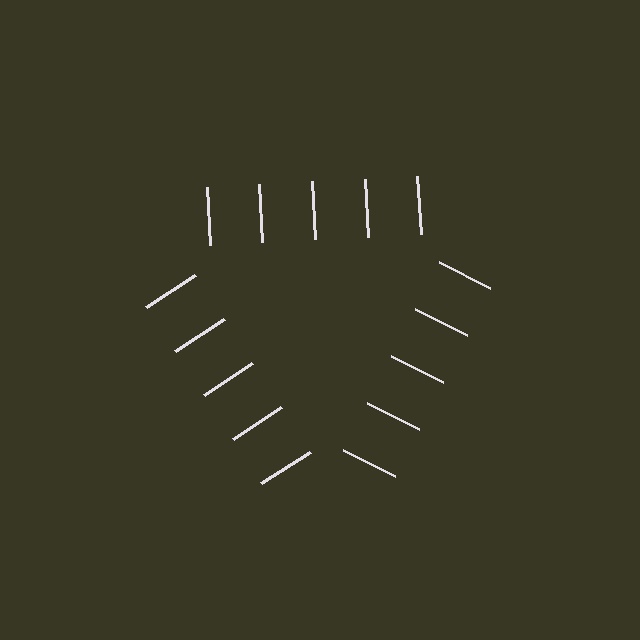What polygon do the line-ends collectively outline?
An illusory triangle — the line segments terminate on its edges but no continuous stroke is drawn.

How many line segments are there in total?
15 — 5 along each of the 3 edges.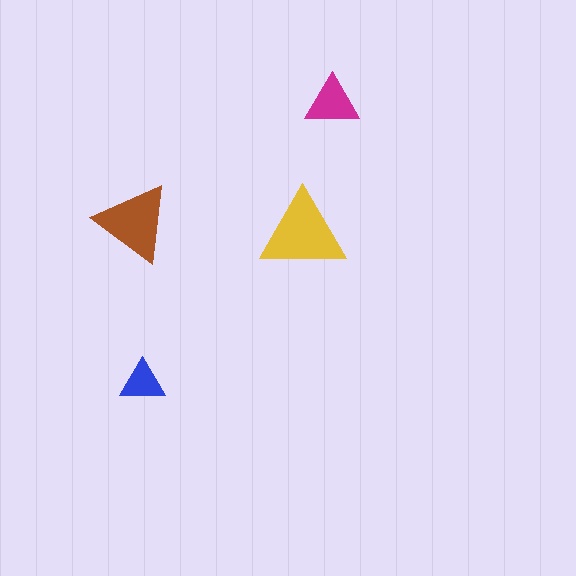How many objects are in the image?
There are 4 objects in the image.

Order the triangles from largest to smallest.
the yellow one, the brown one, the magenta one, the blue one.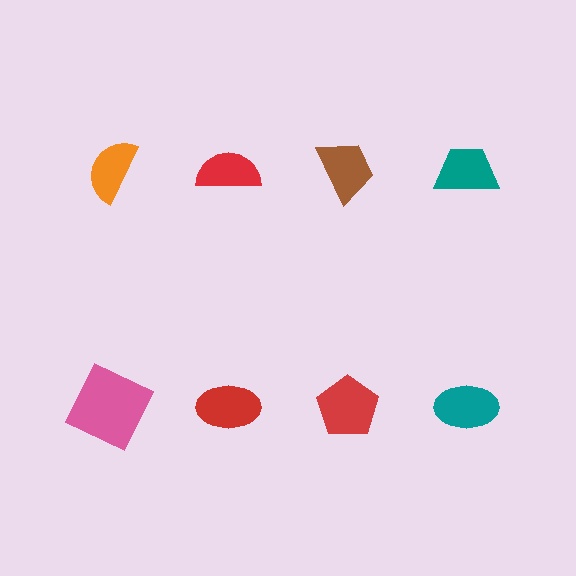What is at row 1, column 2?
A red semicircle.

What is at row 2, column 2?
A red ellipse.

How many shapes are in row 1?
4 shapes.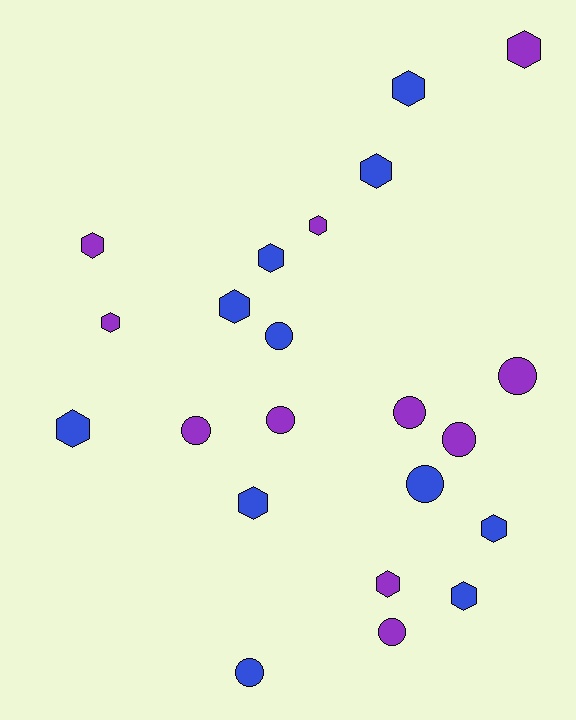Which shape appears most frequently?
Hexagon, with 13 objects.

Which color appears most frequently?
Purple, with 11 objects.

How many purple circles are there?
There are 6 purple circles.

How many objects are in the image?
There are 22 objects.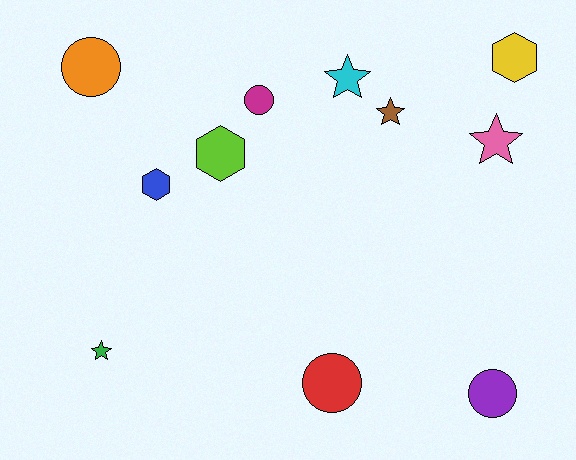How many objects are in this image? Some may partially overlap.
There are 11 objects.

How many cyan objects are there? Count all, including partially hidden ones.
There is 1 cyan object.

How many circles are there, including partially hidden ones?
There are 4 circles.